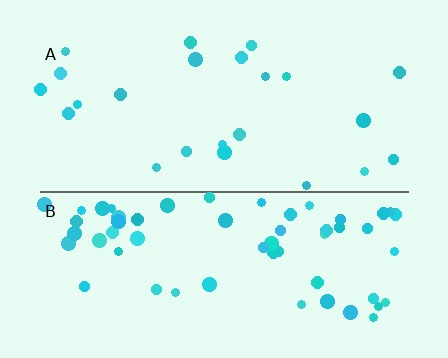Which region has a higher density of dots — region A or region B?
B (the bottom).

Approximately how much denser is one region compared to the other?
Approximately 2.5× — region B over region A.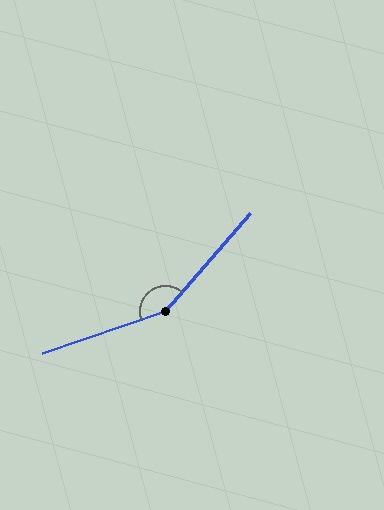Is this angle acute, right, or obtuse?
It is obtuse.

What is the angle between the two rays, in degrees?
Approximately 150 degrees.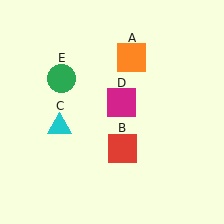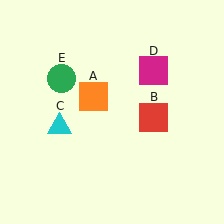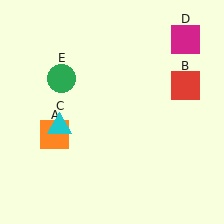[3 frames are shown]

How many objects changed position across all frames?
3 objects changed position: orange square (object A), red square (object B), magenta square (object D).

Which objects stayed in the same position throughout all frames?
Cyan triangle (object C) and green circle (object E) remained stationary.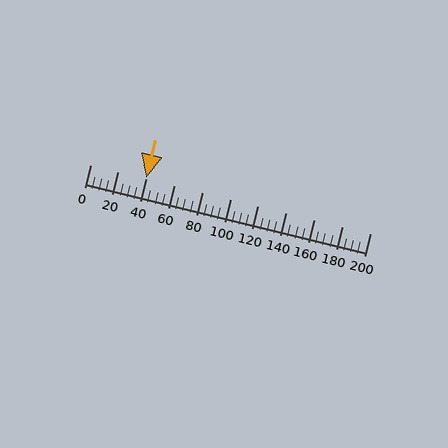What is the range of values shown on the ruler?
The ruler shows values from 0 to 200.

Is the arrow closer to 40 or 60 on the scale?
The arrow is closer to 40.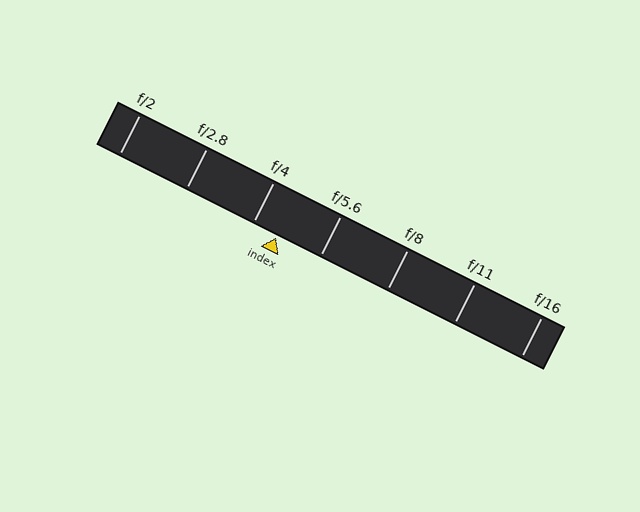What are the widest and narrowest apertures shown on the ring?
The widest aperture shown is f/2 and the narrowest is f/16.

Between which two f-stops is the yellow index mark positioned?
The index mark is between f/4 and f/5.6.